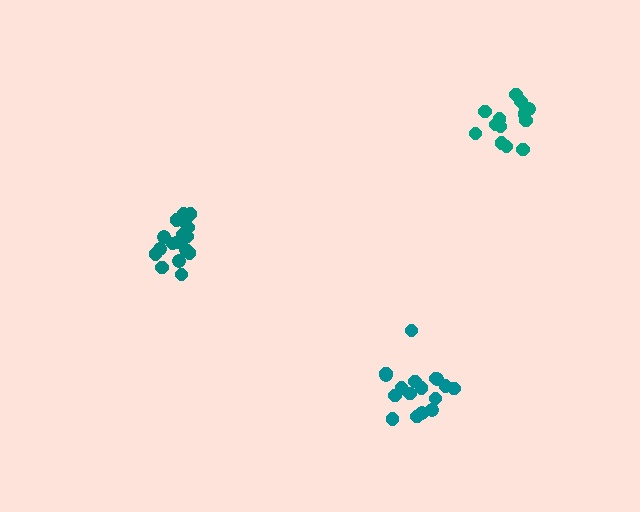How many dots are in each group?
Group 1: 14 dots, Group 2: 18 dots, Group 3: 17 dots (49 total).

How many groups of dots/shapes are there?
There are 3 groups.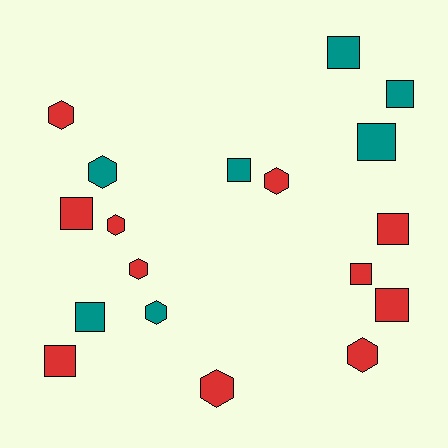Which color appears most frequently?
Red, with 11 objects.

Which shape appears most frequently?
Square, with 10 objects.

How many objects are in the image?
There are 18 objects.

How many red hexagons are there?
There are 6 red hexagons.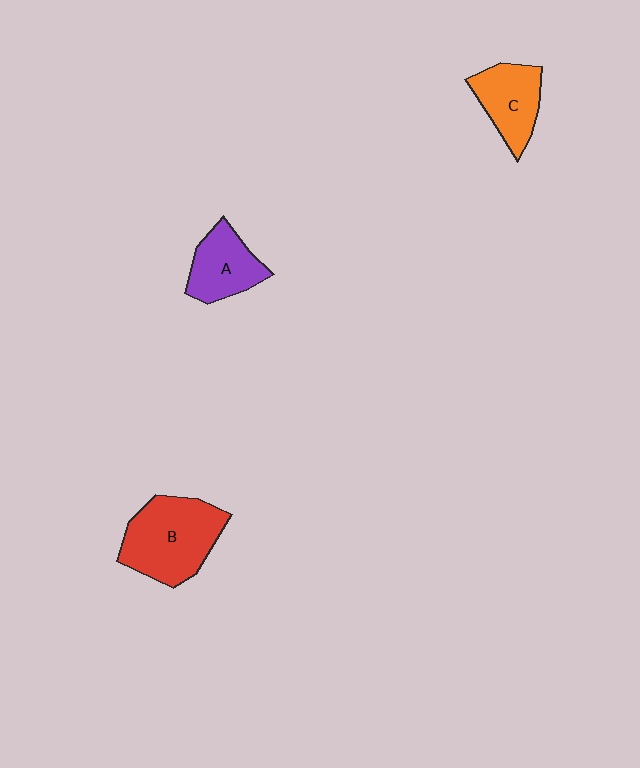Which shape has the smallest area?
Shape A (purple).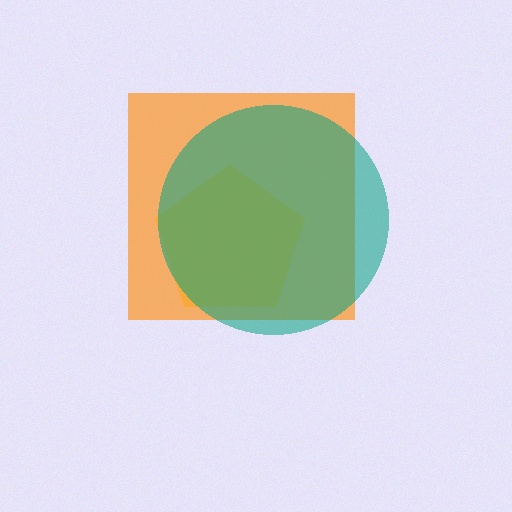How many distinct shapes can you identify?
There are 3 distinct shapes: a yellow pentagon, an orange square, a teal circle.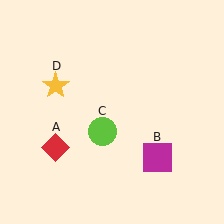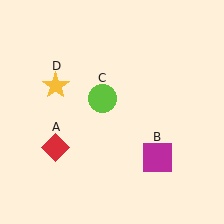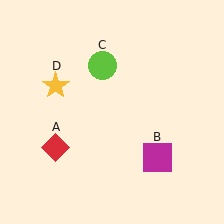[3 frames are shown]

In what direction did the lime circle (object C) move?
The lime circle (object C) moved up.